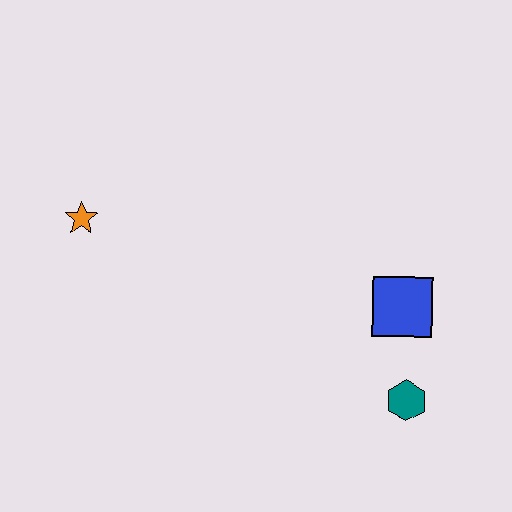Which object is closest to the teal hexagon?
The blue square is closest to the teal hexagon.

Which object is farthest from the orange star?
The teal hexagon is farthest from the orange star.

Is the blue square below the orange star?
Yes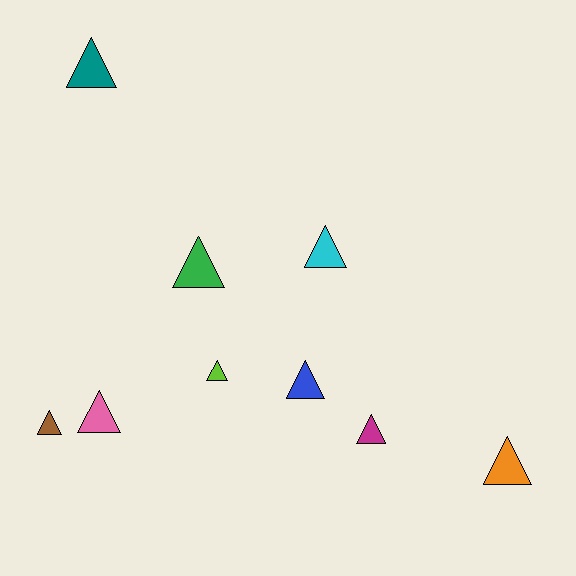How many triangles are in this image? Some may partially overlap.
There are 9 triangles.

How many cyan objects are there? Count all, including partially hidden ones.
There is 1 cyan object.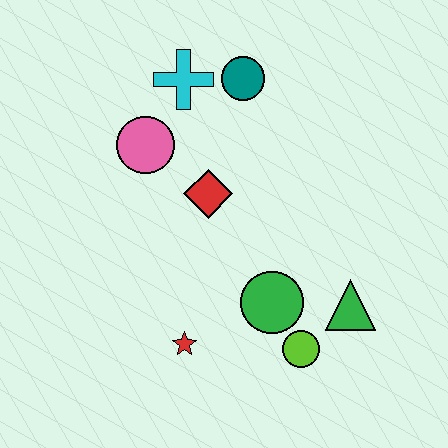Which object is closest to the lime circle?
The green circle is closest to the lime circle.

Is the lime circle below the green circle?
Yes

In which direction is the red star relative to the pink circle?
The red star is below the pink circle.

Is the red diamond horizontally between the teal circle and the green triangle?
No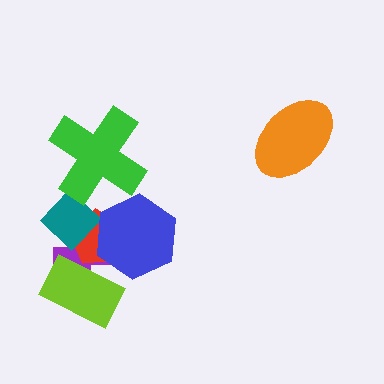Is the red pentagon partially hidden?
Yes, it is partially covered by another shape.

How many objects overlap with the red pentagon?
4 objects overlap with the red pentagon.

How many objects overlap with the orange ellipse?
0 objects overlap with the orange ellipse.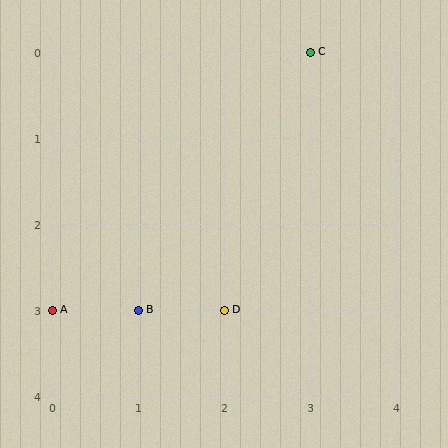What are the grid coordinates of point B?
Point B is at grid coordinates (1, 3).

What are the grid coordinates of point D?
Point D is at grid coordinates (2, 3).